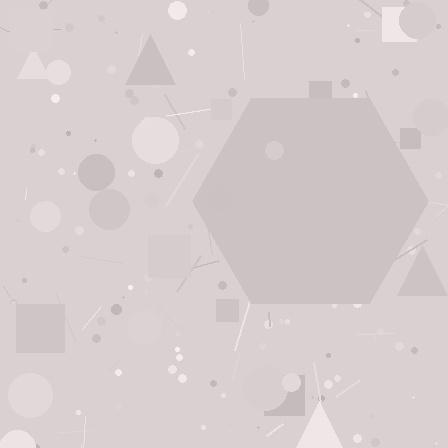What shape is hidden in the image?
A hexagon is hidden in the image.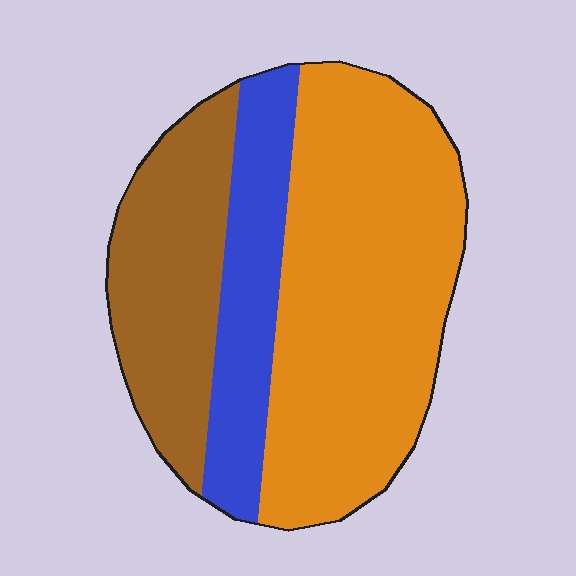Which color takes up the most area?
Orange, at roughly 55%.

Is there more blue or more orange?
Orange.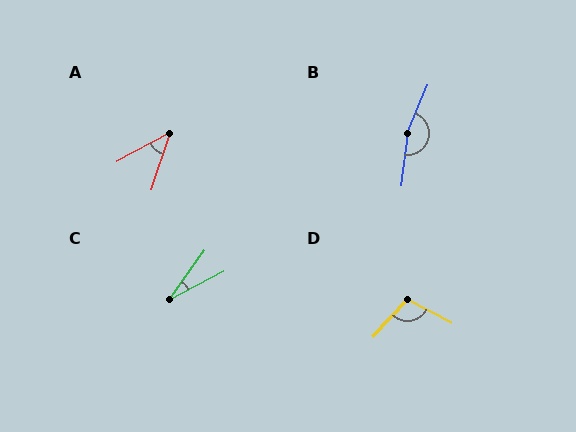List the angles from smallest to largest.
C (27°), A (43°), D (105°), B (164°).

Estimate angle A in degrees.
Approximately 43 degrees.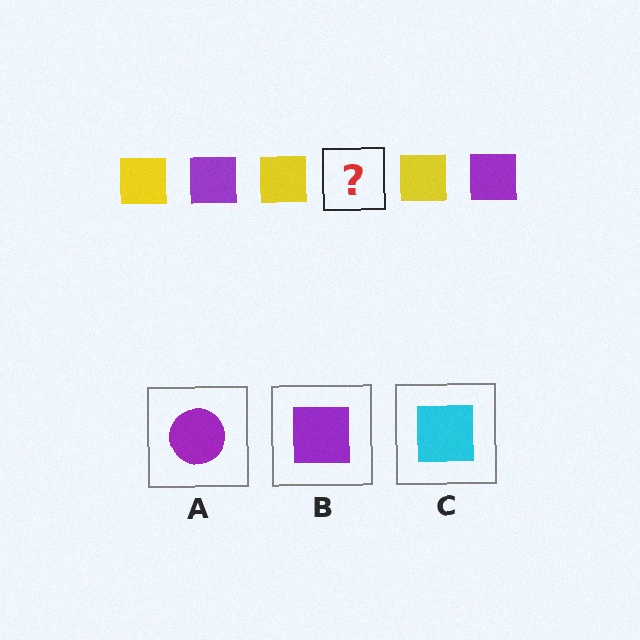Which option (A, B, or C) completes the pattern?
B.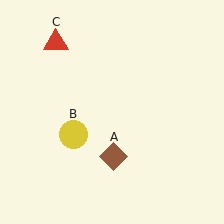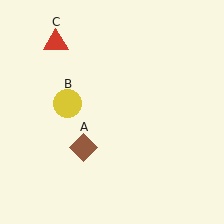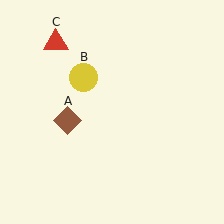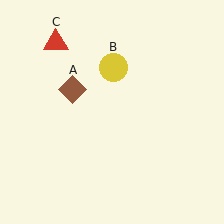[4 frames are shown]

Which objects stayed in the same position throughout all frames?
Red triangle (object C) remained stationary.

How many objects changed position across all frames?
2 objects changed position: brown diamond (object A), yellow circle (object B).